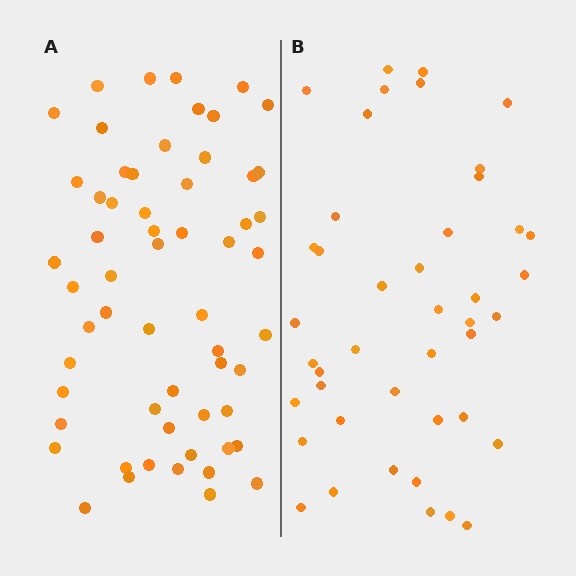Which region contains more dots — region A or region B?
Region A (the left region) has more dots.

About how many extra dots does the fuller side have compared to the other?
Region A has approximately 15 more dots than region B.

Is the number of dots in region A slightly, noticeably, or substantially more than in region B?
Region A has noticeably more, but not dramatically so. The ratio is roughly 1.4 to 1.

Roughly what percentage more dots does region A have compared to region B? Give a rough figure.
About 35% more.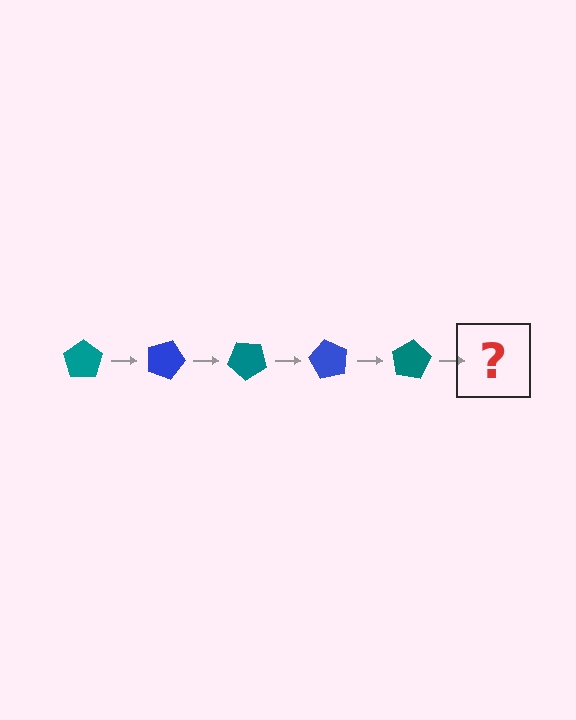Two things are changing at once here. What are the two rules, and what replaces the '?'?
The two rules are that it rotates 20 degrees each step and the color cycles through teal and blue. The '?' should be a blue pentagon, rotated 100 degrees from the start.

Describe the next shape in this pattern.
It should be a blue pentagon, rotated 100 degrees from the start.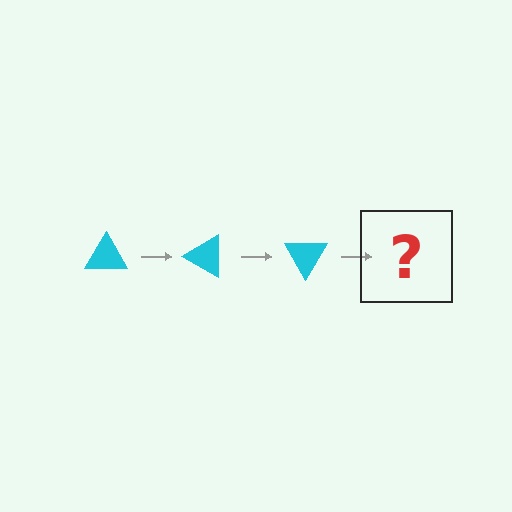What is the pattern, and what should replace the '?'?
The pattern is that the triangle rotates 30 degrees each step. The '?' should be a cyan triangle rotated 90 degrees.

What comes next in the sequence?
The next element should be a cyan triangle rotated 90 degrees.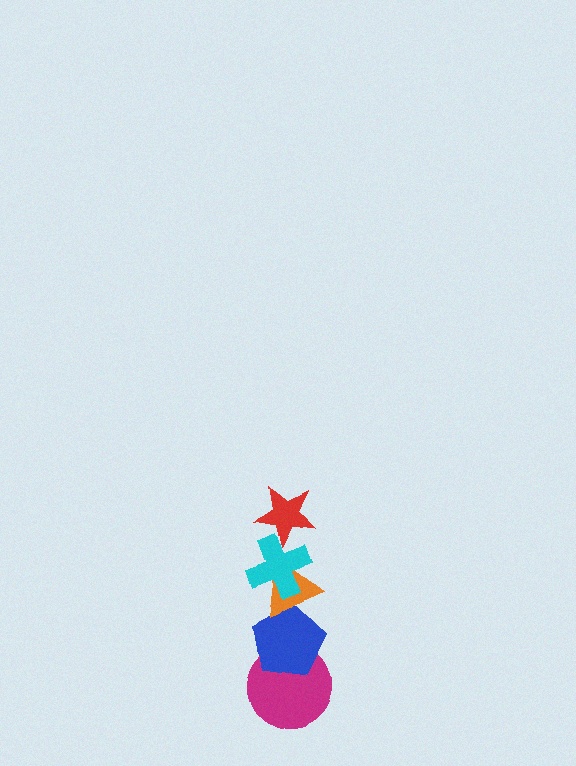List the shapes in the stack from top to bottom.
From top to bottom: the red star, the cyan cross, the orange triangle, the blue pentagon, the magenta circle.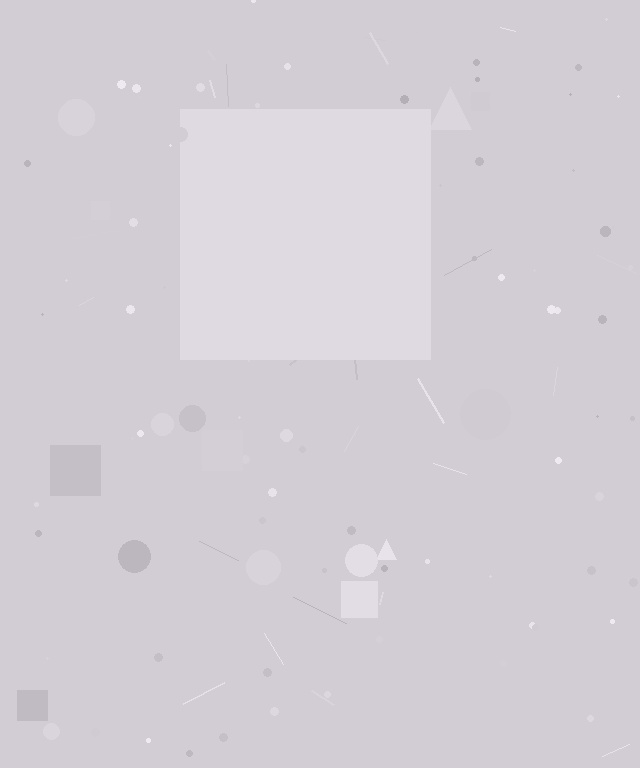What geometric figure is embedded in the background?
A square is embedded in the background.